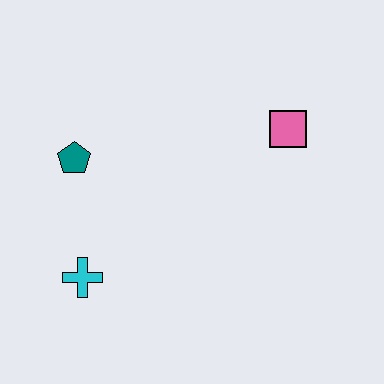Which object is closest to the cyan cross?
The teal pentagon is closest to the cyan cross.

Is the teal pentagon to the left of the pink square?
Yes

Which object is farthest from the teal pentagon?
The pink square is farthest from the teal pentagon.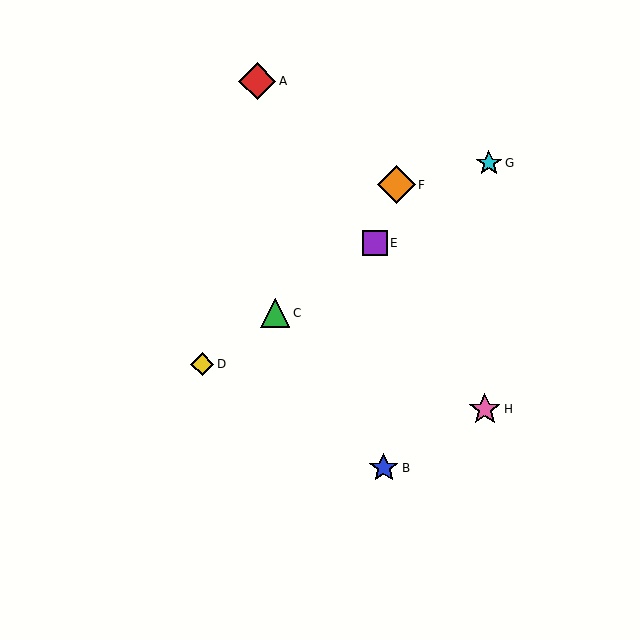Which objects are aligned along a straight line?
Objects C, D, E, G are aligned along a straight line.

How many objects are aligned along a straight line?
4 objects (C, D, E, G) are aligned along a straight line.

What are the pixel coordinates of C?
Object C is at (275, 313).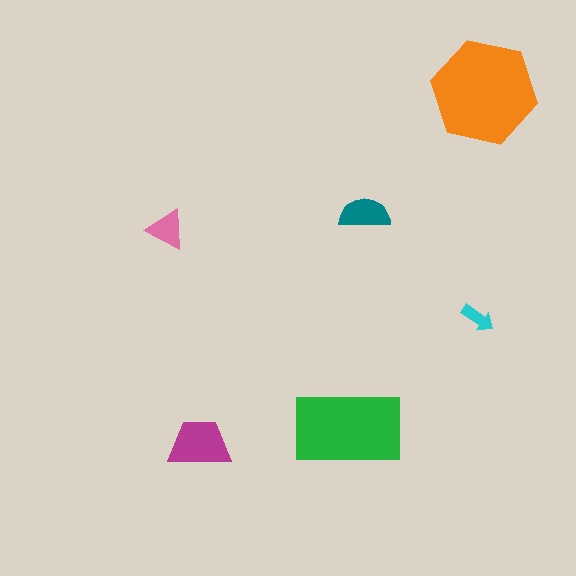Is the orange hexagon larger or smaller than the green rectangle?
Larger.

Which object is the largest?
The orange hexagon.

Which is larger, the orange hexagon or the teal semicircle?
The orange hexagon.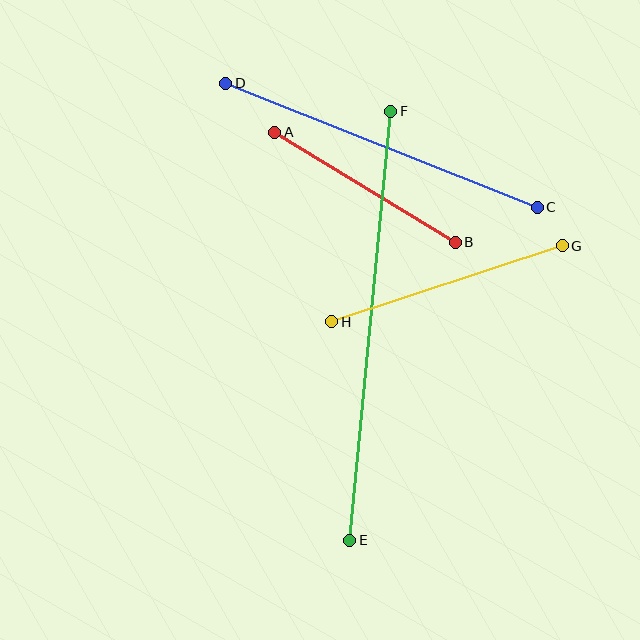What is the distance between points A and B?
The distance is approximately 211 pixels.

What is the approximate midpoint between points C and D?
The midpoint is at approximately (381, 145) pixels.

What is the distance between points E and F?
The distance is approximately 431 pixels.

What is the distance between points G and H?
The distance is approximately 243 pixels.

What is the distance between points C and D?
The distance is approximately 335 pixels.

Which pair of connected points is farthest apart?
Points E and F are farthest apart.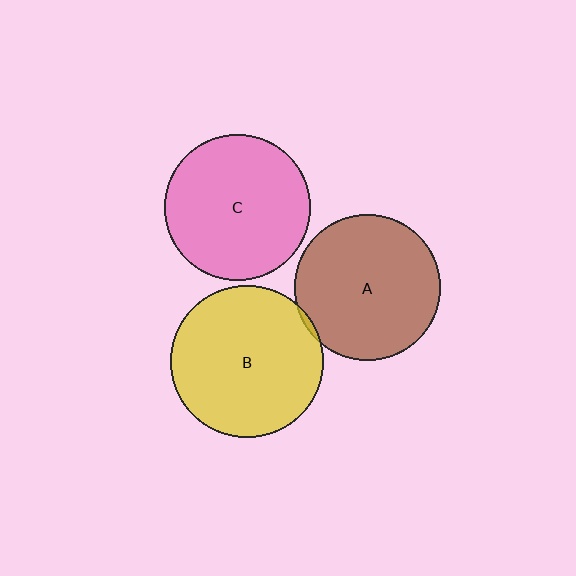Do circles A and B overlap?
Yes.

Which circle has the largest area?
Circle B (yellow).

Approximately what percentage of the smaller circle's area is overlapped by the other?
Approximately 5%.